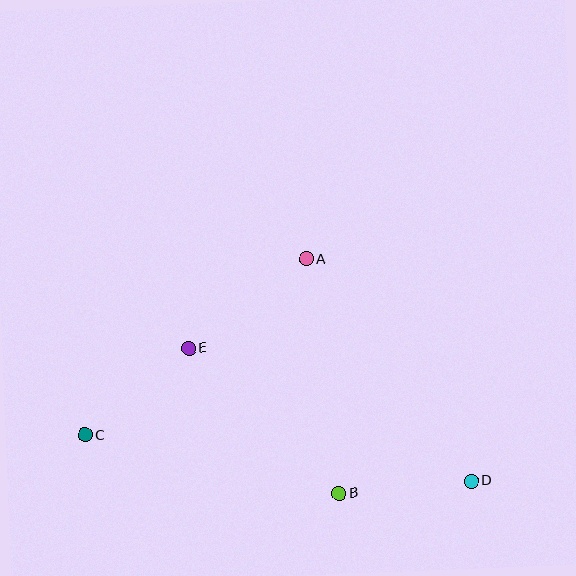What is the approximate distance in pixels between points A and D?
The distance between A and D is approximately 277 pixels.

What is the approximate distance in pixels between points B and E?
The distance between B and E is approximately 209 pixels.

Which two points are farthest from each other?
Points C and D are farthest from each other.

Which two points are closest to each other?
Points B and D are closest to each other.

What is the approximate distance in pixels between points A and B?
The distance between A and B is approximately 237 pixels.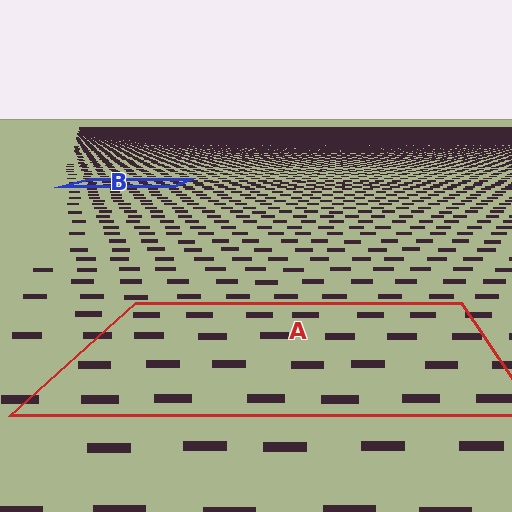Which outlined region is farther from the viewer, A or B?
Region B is farther from the viewer — the texture elements inside it appear smaller and more densely packed.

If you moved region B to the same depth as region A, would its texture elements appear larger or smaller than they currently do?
They would appear larger. At a closer depth, the same texture elements are projected at a bigger on-screen size.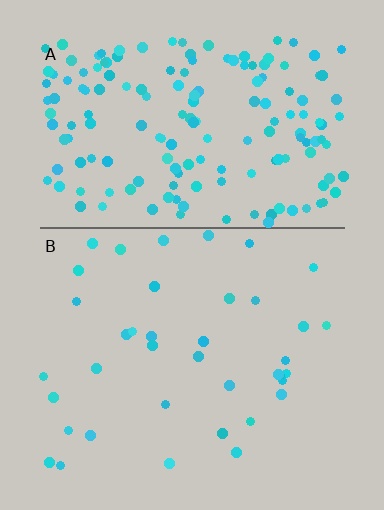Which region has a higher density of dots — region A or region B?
A (the top).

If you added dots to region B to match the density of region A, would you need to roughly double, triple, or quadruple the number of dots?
Approximately quadruple.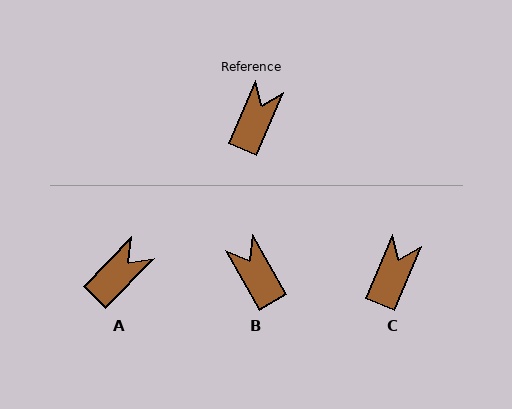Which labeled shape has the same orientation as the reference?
C.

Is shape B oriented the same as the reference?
No, it is off by about 53 degrees.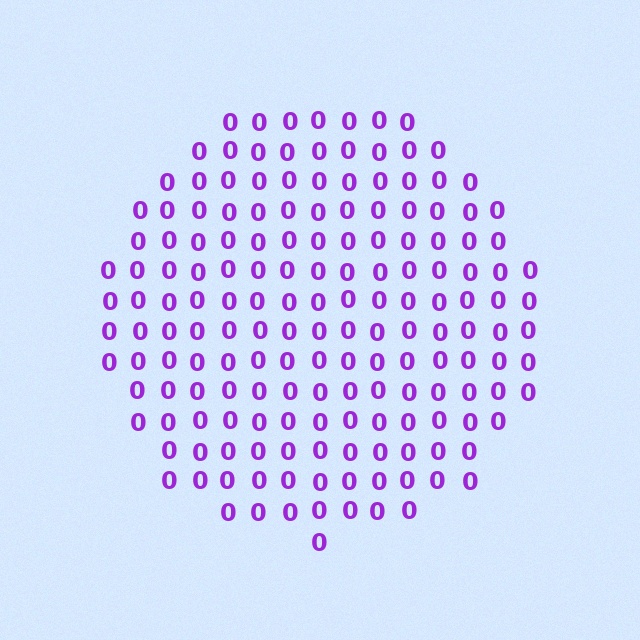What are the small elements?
The small elements are digit 0's.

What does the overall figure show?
The overall figure shows a circle.